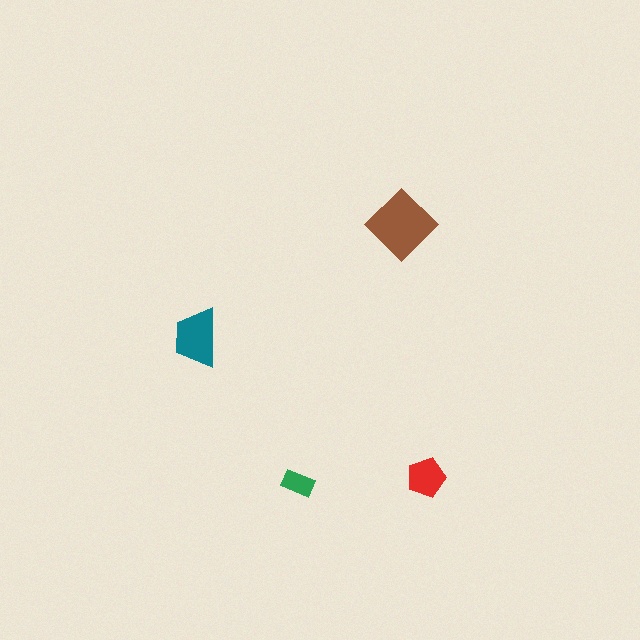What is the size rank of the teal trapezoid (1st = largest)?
2nd.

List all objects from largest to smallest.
The brown diamond, the teal trapezoid, the red pentagon, the green rectangle.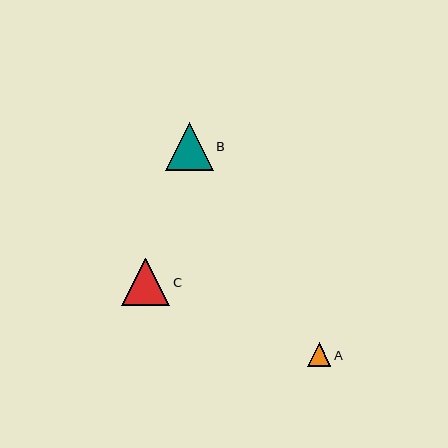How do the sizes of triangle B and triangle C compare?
Triangle B and triangle C are approximately the same size.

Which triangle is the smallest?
Triangle A is the smallest with a size of approximately 23 pixels.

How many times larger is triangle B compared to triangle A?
Triangle B is approximately 2.1 times the size of triangle A.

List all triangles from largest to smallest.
From largest to smallest: B, C, A.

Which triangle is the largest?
Triangle B is the largest with a size of approximately 48 pixels.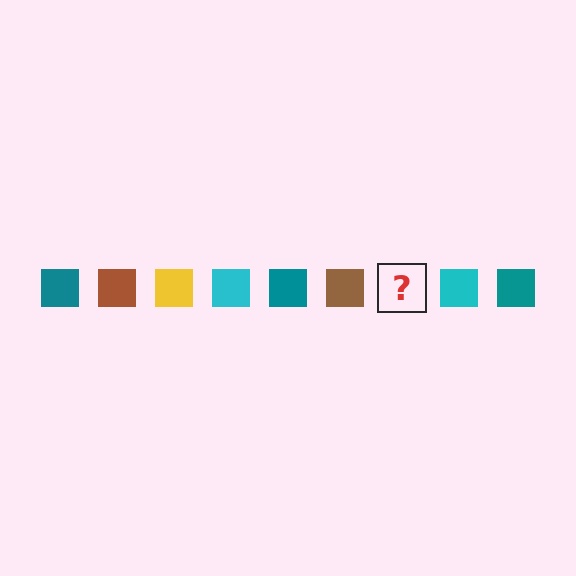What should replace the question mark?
The question mark should be replaced with a yellow square.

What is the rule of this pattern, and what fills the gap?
The rule is that the pattern cycles through teal, brown, yellow, cyan squares. The gap should be filled with a yellow square.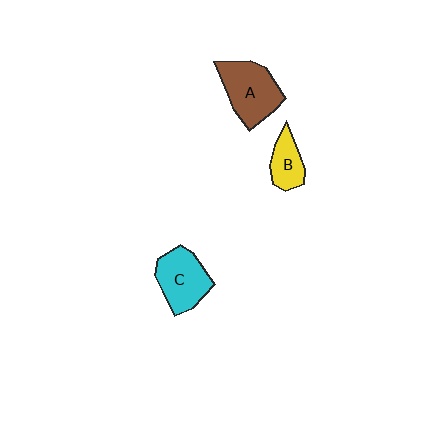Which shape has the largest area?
Shape A (brown).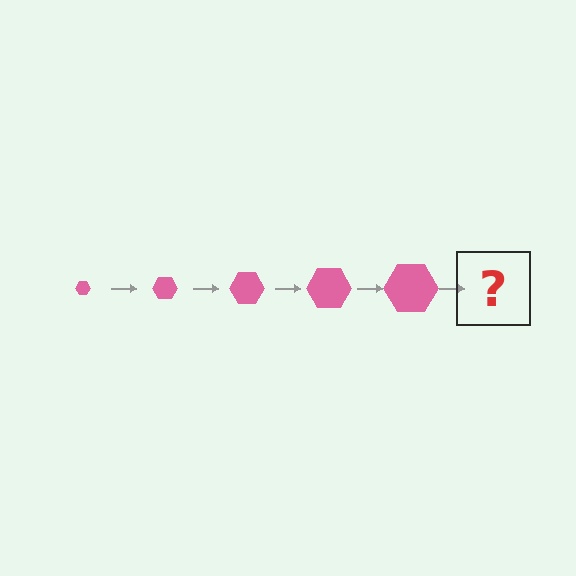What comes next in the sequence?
The next element should be a pink hexagon, larger than the previous one.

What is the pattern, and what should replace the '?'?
The pattern is that the hexagon gets progressively larger each step. The '?' should be a pink hexagon, larger than the previous one.